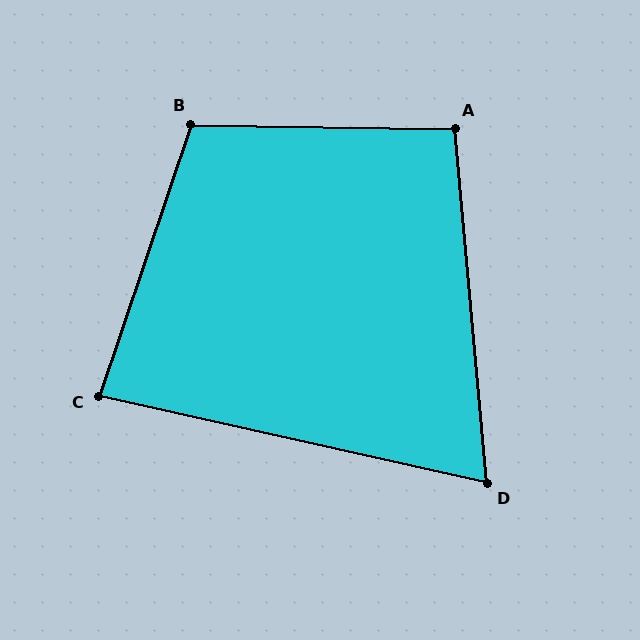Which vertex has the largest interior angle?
B, at approximately 108 degrees.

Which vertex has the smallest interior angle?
D, at approximately 72 degrees.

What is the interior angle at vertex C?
Approximately 84 degrees (acute).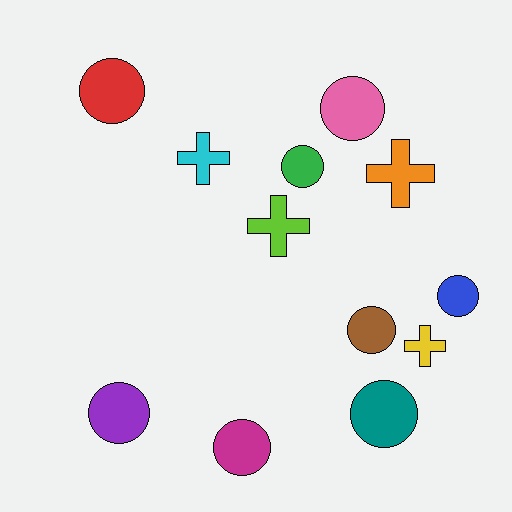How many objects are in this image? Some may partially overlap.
There are 12 objects.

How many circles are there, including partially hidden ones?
There are 8 circles.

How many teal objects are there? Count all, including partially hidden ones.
There is 1 teal object.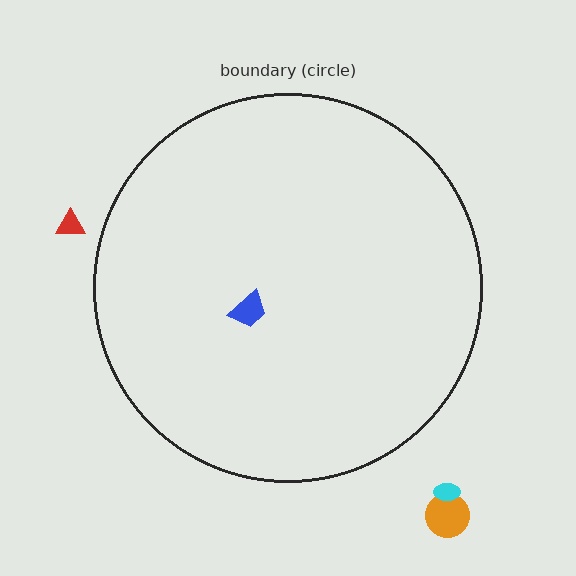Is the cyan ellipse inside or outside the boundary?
Outside.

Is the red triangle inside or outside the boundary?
Outside.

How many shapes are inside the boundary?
1 inside, 3 outside.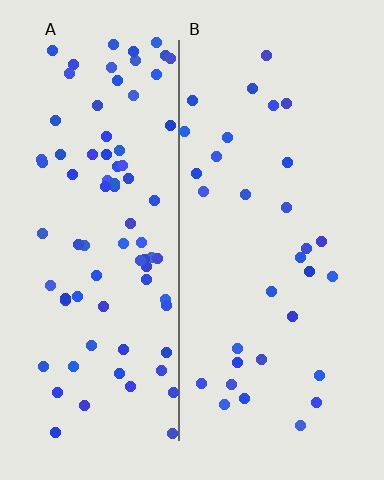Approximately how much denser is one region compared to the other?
Approximately 2.6× — region A over region B.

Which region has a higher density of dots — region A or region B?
A (the left).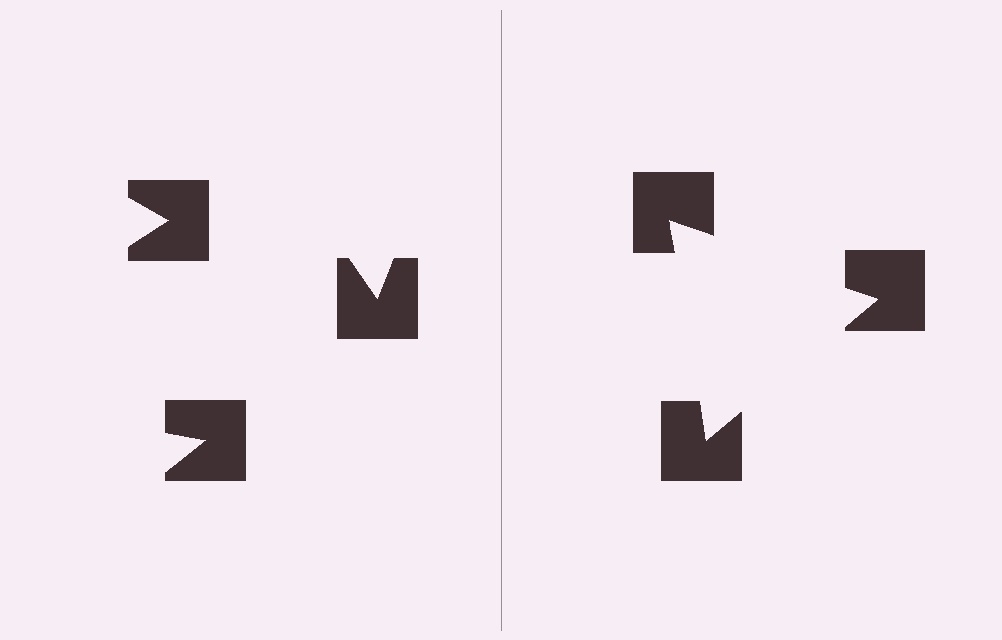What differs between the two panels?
The notched squares are positioned identically on both sides; only the wedge orientations differ. On the right they align to a triangle; on the left they are misaligned.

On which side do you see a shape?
An illusory triangle appears on the right side. On the left side the wedge cuts are rotated, so no coherent shape forms.